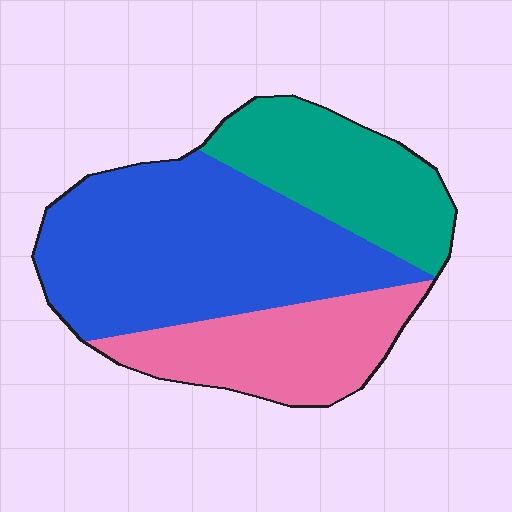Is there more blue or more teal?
Blue.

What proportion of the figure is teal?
Teal takes up between a sixth and a third of the figure.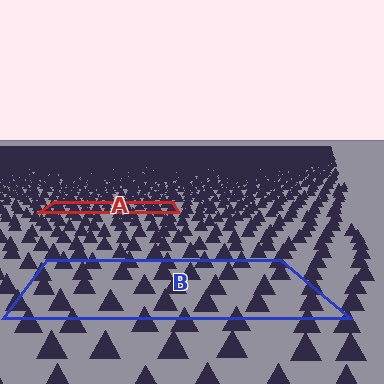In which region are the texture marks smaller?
The texture marks are smaller in region A, because it is farther away.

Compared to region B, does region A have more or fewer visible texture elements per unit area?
Region A has more texture elements per unit area — they are packed more densely because it is farther away.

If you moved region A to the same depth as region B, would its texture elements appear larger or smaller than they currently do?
They would appear larger. At a closer depth, the same texture elements are projected at a bigger on-screen size.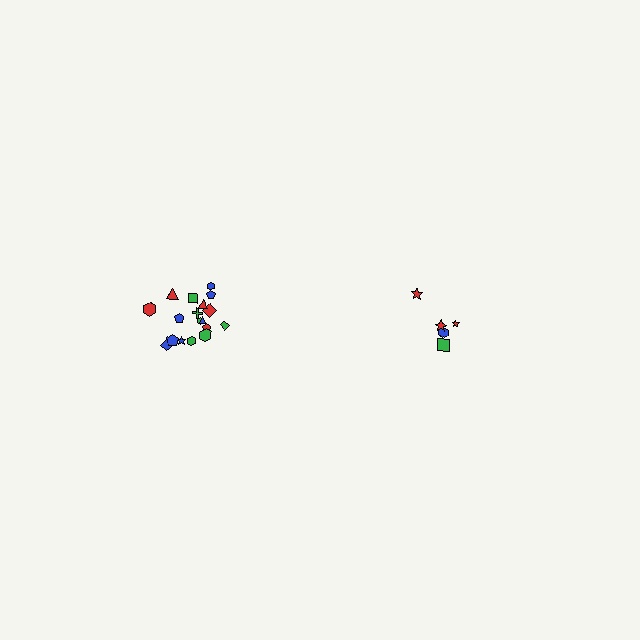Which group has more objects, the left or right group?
The left group.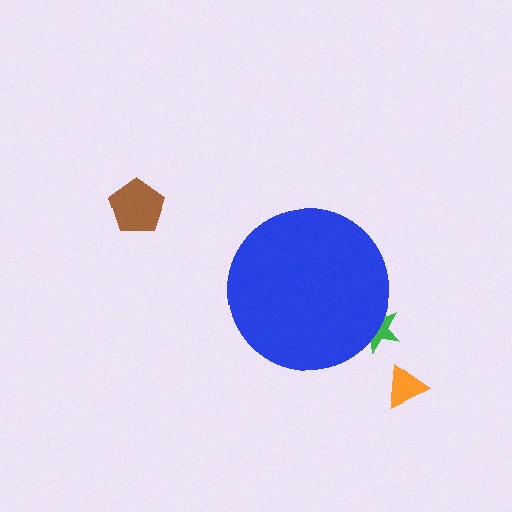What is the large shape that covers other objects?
A blue circle.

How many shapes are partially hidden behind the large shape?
1 shape is partially hidden.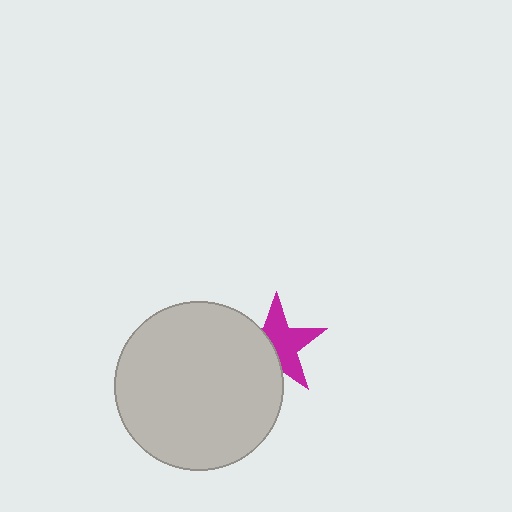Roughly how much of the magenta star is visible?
About half of it is visible (roughly 59%).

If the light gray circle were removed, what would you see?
You would see the complete magenta star.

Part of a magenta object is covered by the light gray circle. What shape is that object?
It is a star.